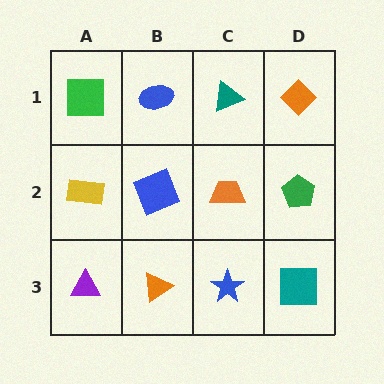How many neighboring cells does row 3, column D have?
2.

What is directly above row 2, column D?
An orange diamond.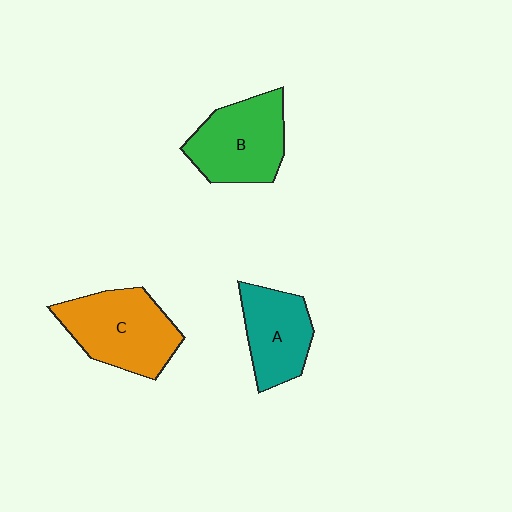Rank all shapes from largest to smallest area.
From largest to smallest: C (orange), B (green), A (teal).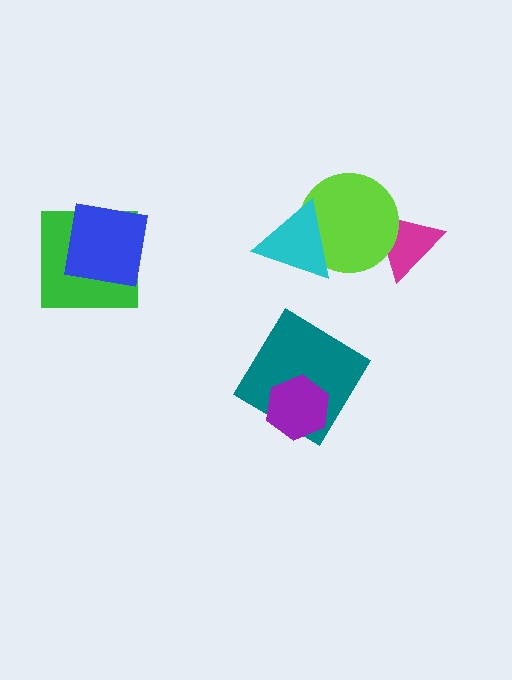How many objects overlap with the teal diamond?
1 object overlaps with the teal diamond.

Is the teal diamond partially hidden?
Yes, it is partially covered by another shape.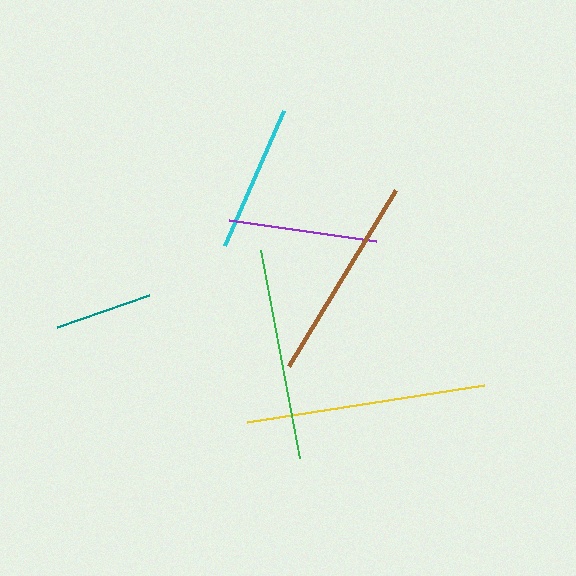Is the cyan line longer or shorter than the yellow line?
The yellow line is longer than the cyan line.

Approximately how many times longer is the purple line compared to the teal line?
The purple line is approximately 1.5 times the length of the teal line.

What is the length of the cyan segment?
The cyan segment is approximately 147 pixels long.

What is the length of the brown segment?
The brown segment is approximately 206 pixels long.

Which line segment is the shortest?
The teal line is the shortest at approximately 98 pixels.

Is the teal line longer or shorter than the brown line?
The brown line is longer than the teal line.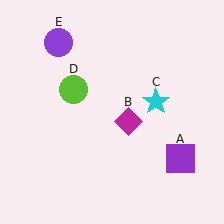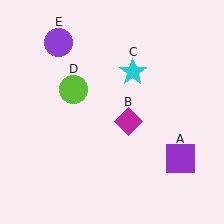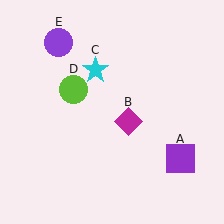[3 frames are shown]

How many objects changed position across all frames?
1 object changed position: cyan star (object C).